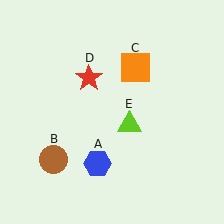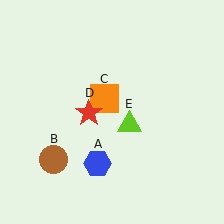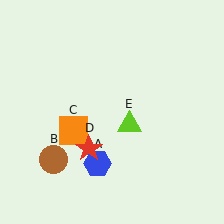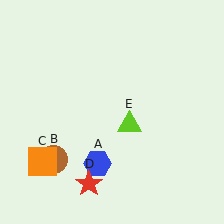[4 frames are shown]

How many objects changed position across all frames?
2 objects changed position: orange square (object C), red star (object D).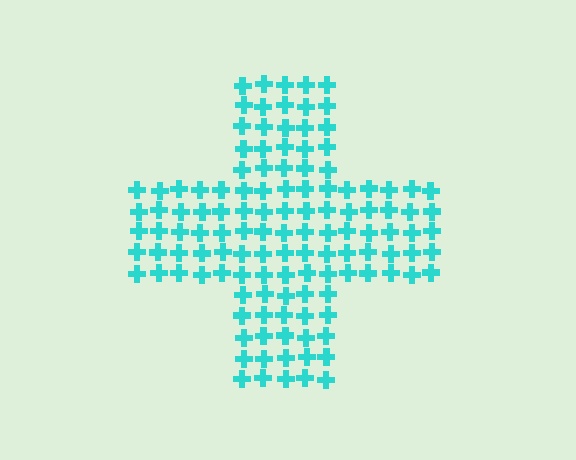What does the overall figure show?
The overall figure shows a cross.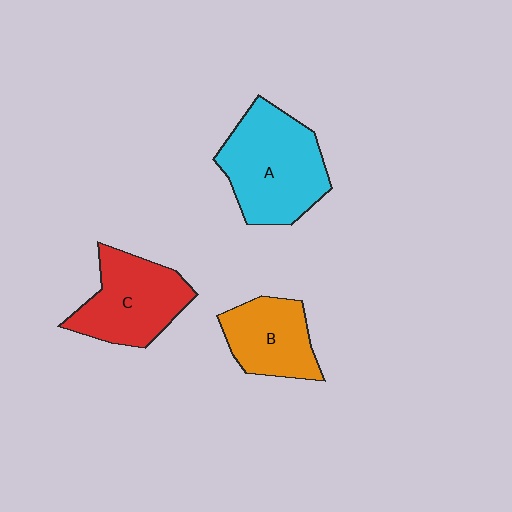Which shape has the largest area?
Shape A (cyan).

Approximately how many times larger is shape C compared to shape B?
Approximately 1.3 times.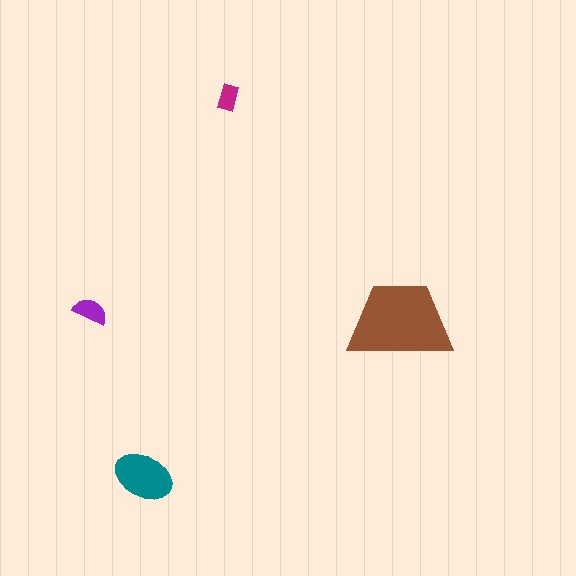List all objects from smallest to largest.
The magenta rectangle, the purple semicircle, the teal ellipse, the brown trapezoid.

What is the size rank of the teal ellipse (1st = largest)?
2nd.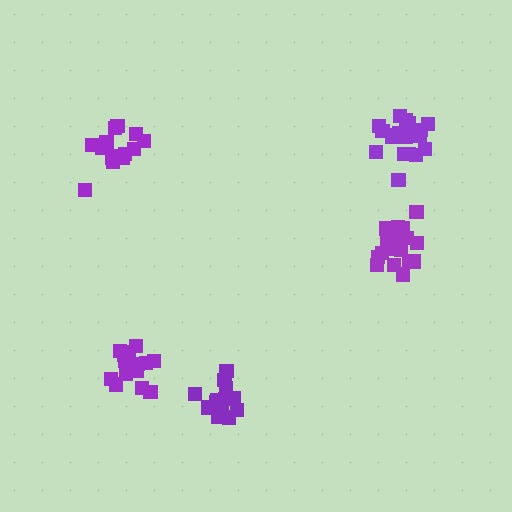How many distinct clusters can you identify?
There are 5 distinct clusters.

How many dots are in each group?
Group 1: 16 dots, Group 2: 14 dots, Group 3: 15 dots, Group 4: 20 dots, Group 5: 20 dots (85 total).